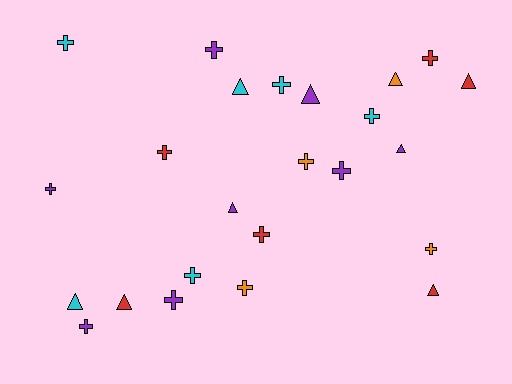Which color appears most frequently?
Purple, with 8 objects.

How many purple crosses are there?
There are 5 purple crosses.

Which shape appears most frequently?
Cross, with 15 objects.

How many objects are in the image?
There are 24 objects.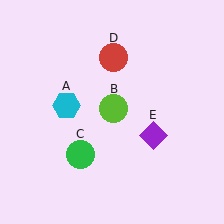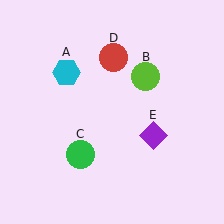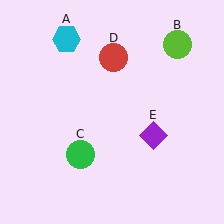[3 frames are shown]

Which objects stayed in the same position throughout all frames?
Green circle (object C) and red circle (object D) and purple diamond (object E) remained stationary.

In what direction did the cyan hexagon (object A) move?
The cyan hexagon (object A) moved up.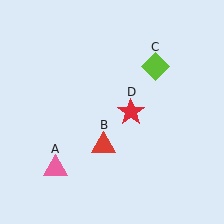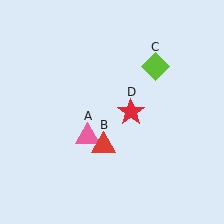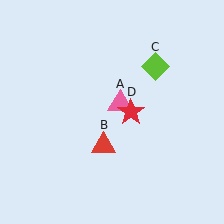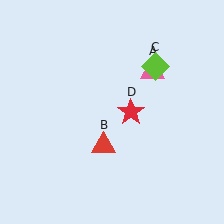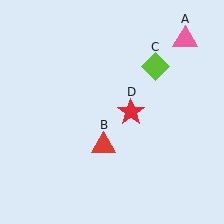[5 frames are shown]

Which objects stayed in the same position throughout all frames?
Red triangle (object B) and lime diamond (object C) and red star (object D) remained stationary.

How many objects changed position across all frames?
1 object changed position: pink triangle (object A).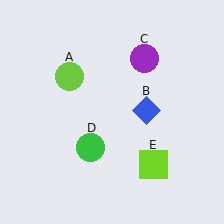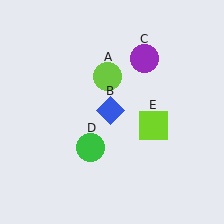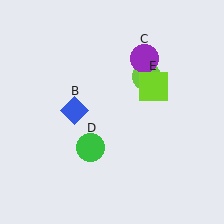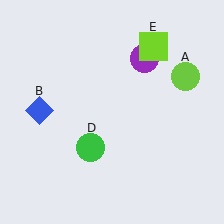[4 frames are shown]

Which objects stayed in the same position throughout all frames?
Purple circle (object C) and green circle (object D) remained stationary.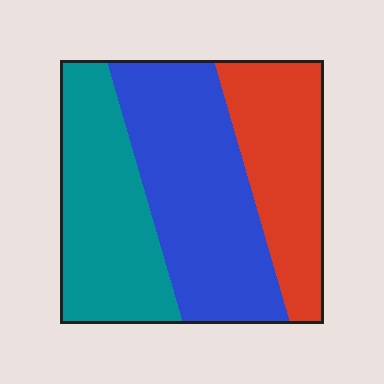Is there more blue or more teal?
Blue.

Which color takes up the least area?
Red, at roughly 25%.